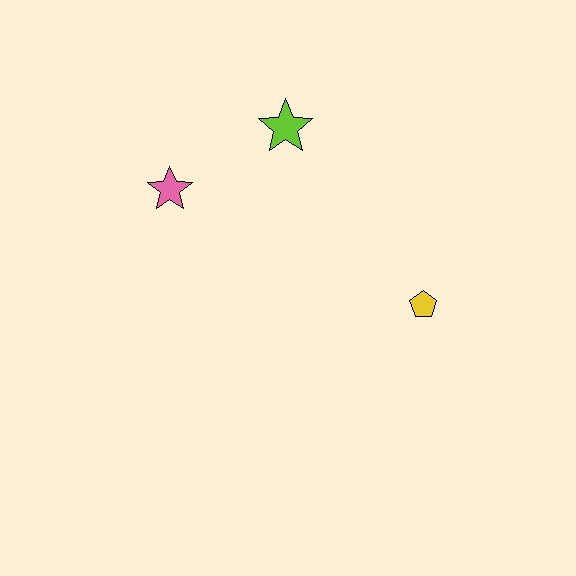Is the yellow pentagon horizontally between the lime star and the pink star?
No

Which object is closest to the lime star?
The pink star is closest to the lime star.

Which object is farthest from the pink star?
The yellow pentagon is farthest from the pink star.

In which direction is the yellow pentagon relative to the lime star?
The yellow pentagon is below the lime star.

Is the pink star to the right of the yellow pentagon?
No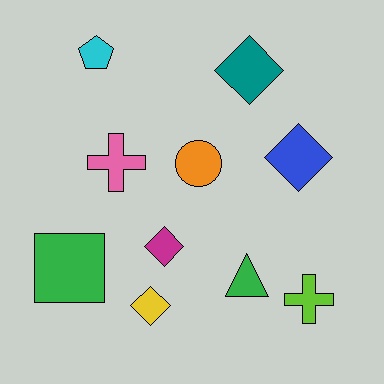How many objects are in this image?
There are 10 objects.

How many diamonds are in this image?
There are 4 diamonds.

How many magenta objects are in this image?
There is 1 magenta object.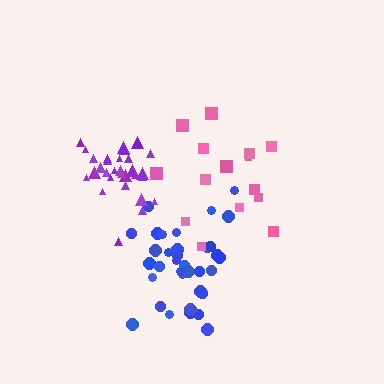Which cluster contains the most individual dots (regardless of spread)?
Blue (35).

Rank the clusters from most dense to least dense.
purple, blue, pink.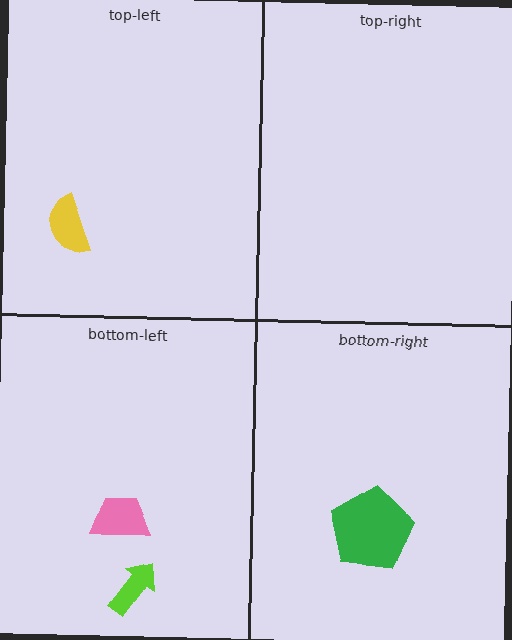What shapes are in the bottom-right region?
The green pentagon.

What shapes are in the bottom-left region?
The lime arrow, the pink trapezoid.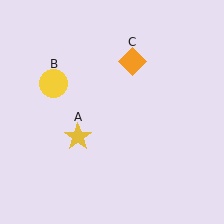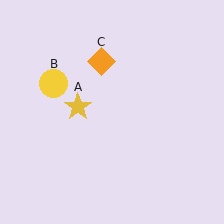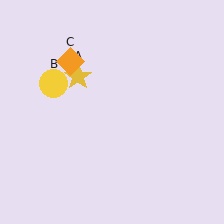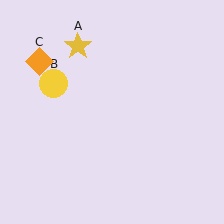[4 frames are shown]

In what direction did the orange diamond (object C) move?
The orange diamond (object C) moved left.